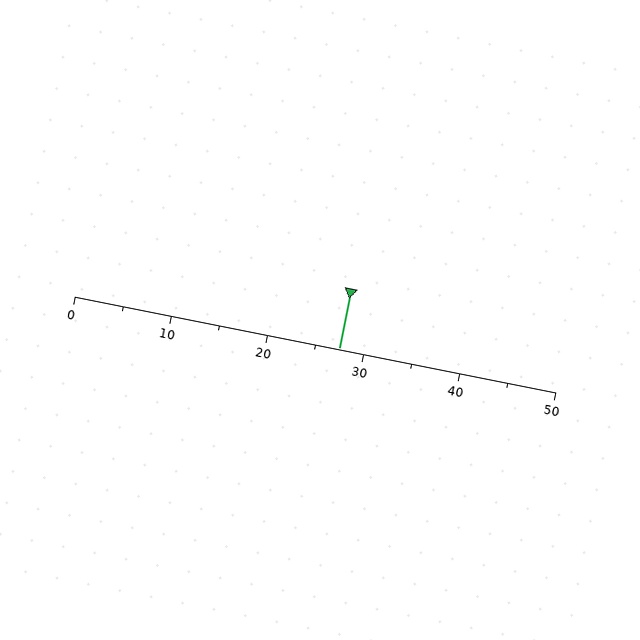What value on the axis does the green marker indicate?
The marker indicates approximately 27.5.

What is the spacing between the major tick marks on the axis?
The major ticks are spaced 10 apart.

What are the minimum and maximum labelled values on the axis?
The axis runs from 0 to 50.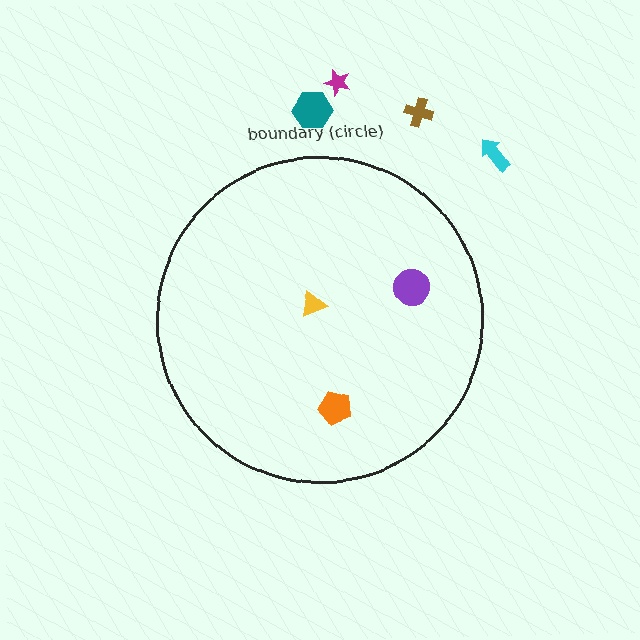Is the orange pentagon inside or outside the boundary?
Inside.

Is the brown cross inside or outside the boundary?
Outside.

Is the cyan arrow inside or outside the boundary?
Outside.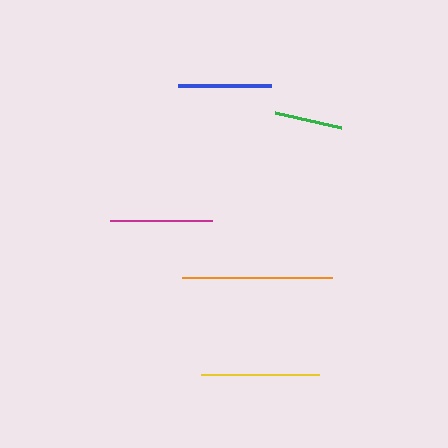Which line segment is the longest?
The orange line is the longest at approximately 150 pixels.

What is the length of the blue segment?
The blue segment is approximately 92 pixels long.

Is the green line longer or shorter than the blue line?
The blue line is longer than the green line.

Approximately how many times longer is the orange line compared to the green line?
The orange line is approximately 2.2 times the length of the green line.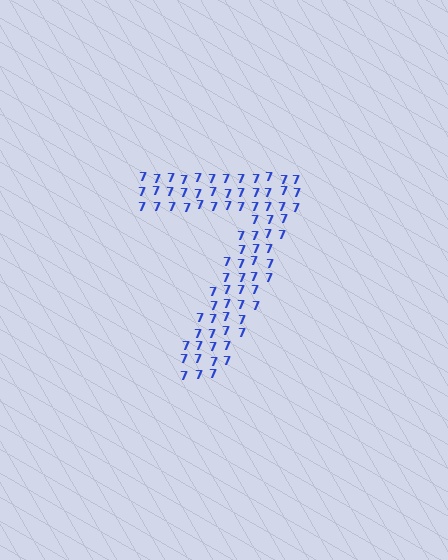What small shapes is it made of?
It is made of small digit 7's.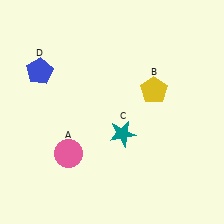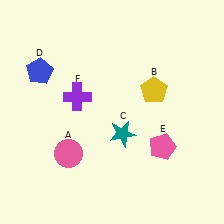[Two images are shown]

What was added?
A pink pentagon (E), a purple cross (F) were added in Image 2.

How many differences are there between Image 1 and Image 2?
There are 2 differences between the two images.